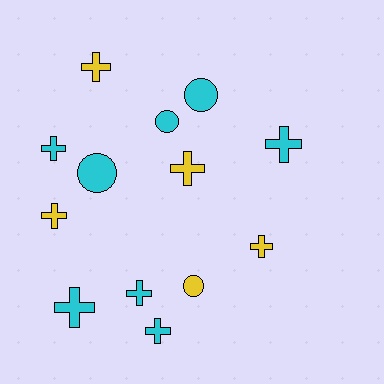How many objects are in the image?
There are 13 objects.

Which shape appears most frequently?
Cross, with 9 objects.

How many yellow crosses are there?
There are 4 yellow crosses.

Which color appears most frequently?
Cyan, with 8 objects.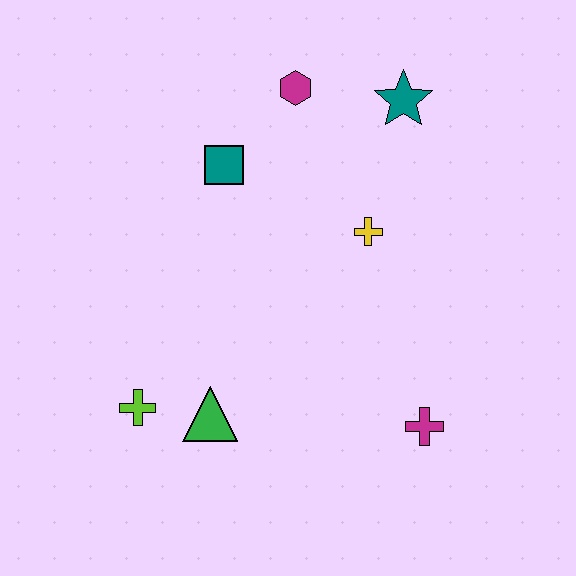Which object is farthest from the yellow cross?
The lime cross is farthest from the yellow cross.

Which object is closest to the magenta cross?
The yellow cross is closest to the magenta cross.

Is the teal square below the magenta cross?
No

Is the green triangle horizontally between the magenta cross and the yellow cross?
No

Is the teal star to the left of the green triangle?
No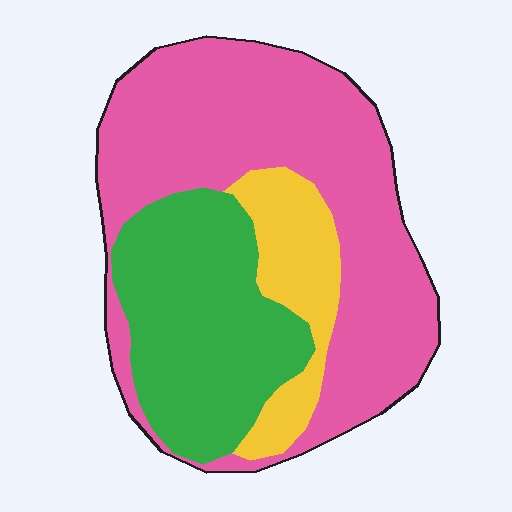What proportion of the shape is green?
Green takes up about one third (1/3) of the shape.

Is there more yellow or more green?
Green.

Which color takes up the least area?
Yellow, at roughly 15%.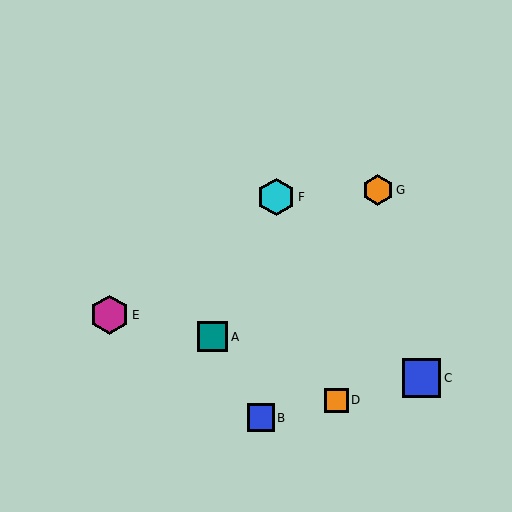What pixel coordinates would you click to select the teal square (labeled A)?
Click at (213, 337) to select the teal square A.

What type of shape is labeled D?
Shape D is an orange square.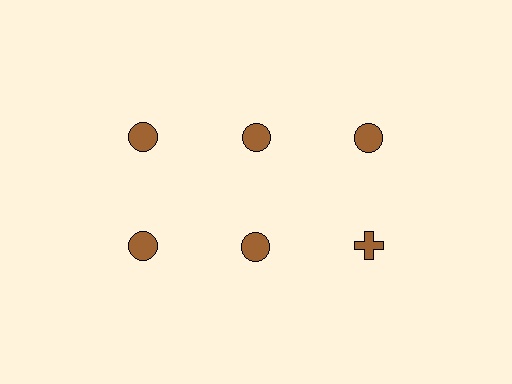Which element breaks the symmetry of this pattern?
The brown cross in the second row, center column breaks the symmetry. All other shapes are brown circles.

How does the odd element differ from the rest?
It has a different shape: cross instead of circle.